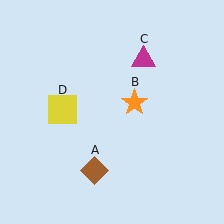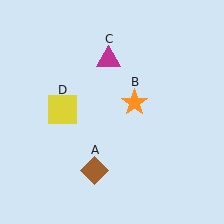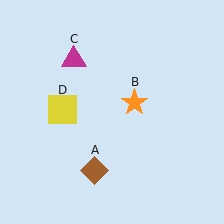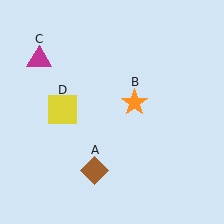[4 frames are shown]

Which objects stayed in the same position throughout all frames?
Brown diamond (object A) and orange star (object B) and yellow square (object D) remained stationary.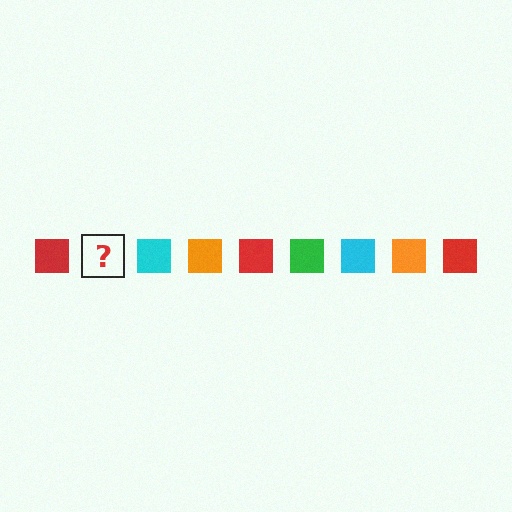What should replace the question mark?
The question mark should be replaced with a green square.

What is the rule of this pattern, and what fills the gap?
The rule is that the pattern cycles through red, green, cyan, orange squares. The gap should be filled with a green square.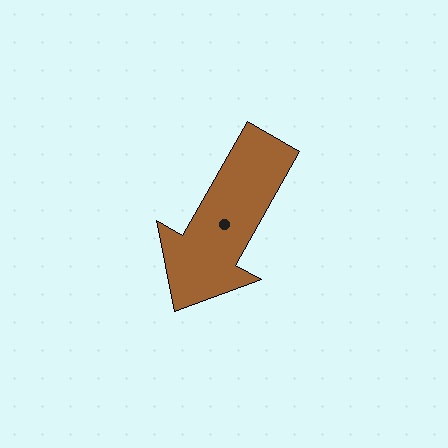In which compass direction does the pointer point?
Southwest.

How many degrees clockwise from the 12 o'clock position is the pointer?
Approximately 209 degrees.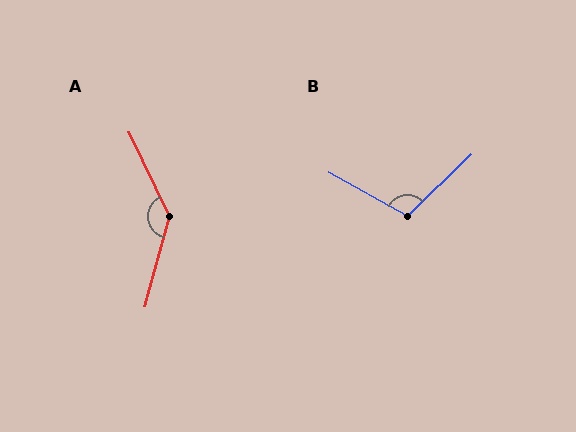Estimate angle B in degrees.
Approximately 107 degrees.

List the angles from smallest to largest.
B (107°), A (139°).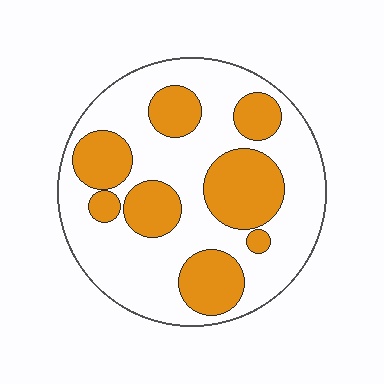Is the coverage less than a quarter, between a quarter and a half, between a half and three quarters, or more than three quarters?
Between a quarter and a half.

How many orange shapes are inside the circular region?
8.